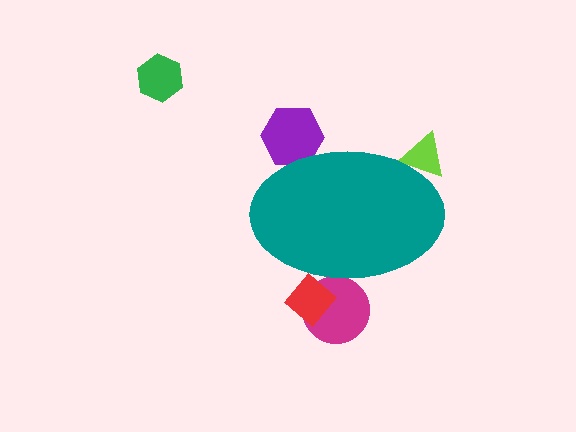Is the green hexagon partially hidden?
No, the green hexagon is fully visible.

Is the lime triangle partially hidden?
Yes, the lime triangle is partially hidden behind the teal ellipse.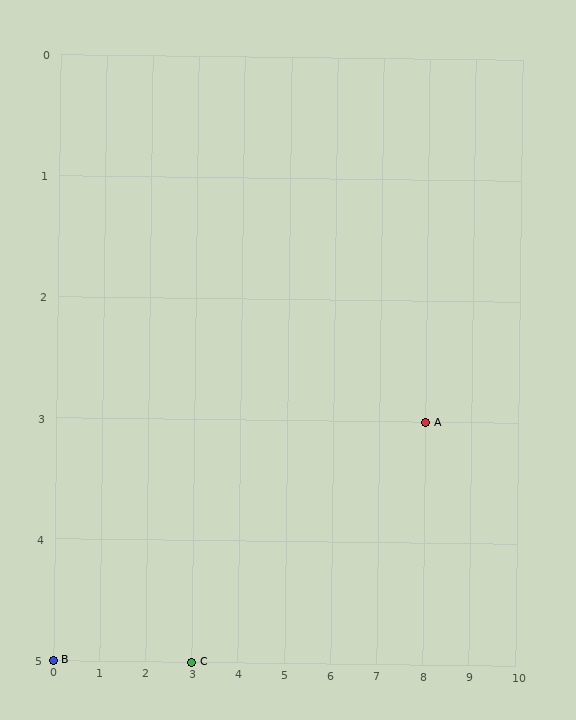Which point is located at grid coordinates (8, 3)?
Point A is at (8, 3).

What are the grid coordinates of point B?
Point B is at grid coordinates (0, 5).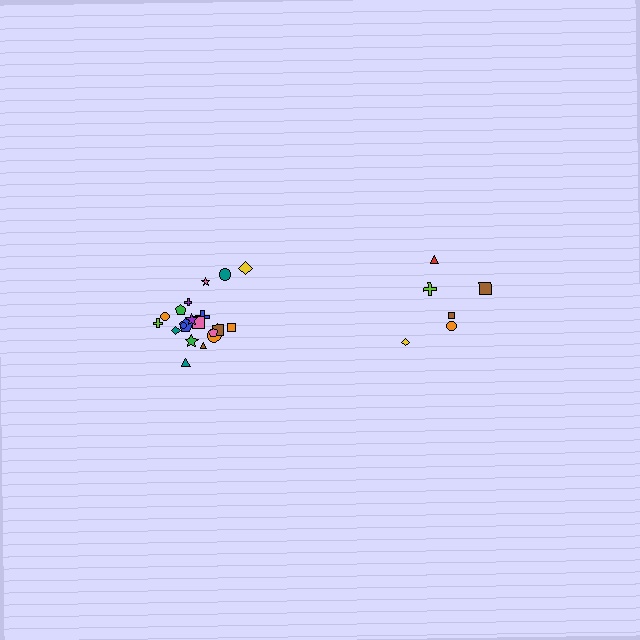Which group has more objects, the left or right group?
The left group.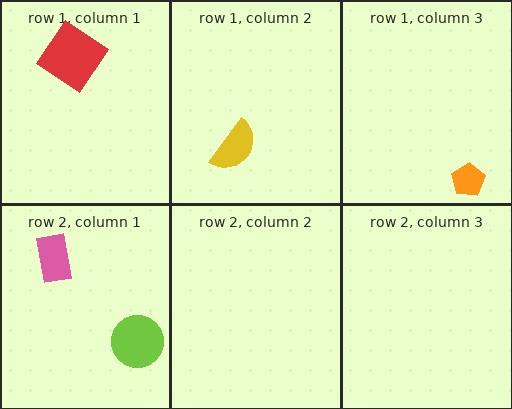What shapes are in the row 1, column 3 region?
The orange pentagon.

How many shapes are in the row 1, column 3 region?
1.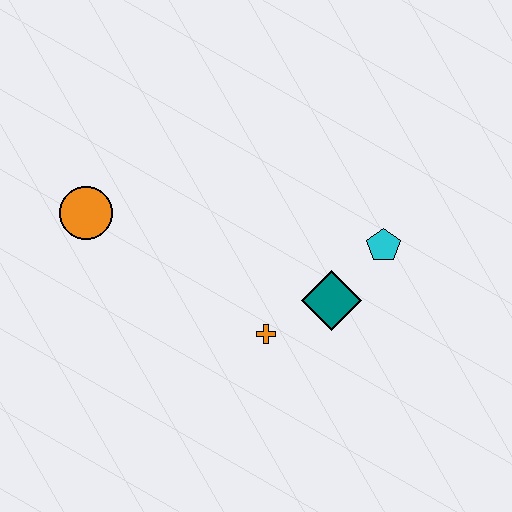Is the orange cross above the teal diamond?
No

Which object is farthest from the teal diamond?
The orange circle is farthest from the teal diamond.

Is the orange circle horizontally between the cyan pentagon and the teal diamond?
No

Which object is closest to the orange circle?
The orange cross is closest to the orange circle.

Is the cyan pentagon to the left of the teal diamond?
No